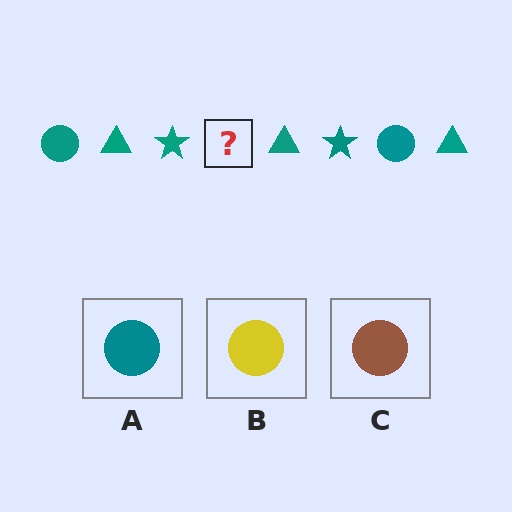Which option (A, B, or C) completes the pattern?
A.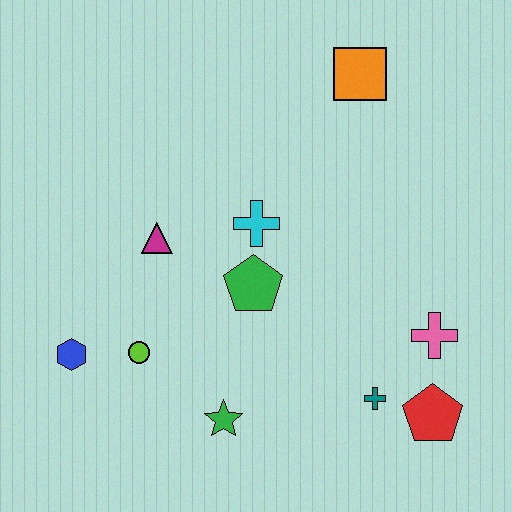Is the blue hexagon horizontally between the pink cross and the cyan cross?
No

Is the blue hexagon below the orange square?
Yes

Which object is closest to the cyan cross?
The green pentagon is closest to the cyan cross.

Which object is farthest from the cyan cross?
The red pentagon is farthest from the cyan cross.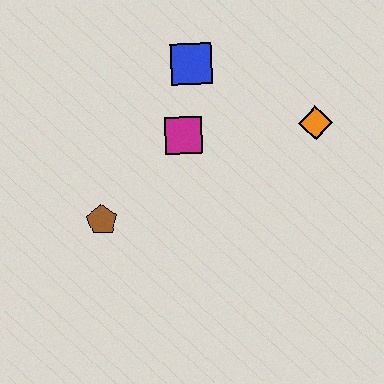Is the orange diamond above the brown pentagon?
Yes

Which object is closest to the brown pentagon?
The magenta square is closest to the brown pentagon.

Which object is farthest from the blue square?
The brown pentagon is farthest from the blue square.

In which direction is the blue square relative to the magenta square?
The blue square is above the magenta square.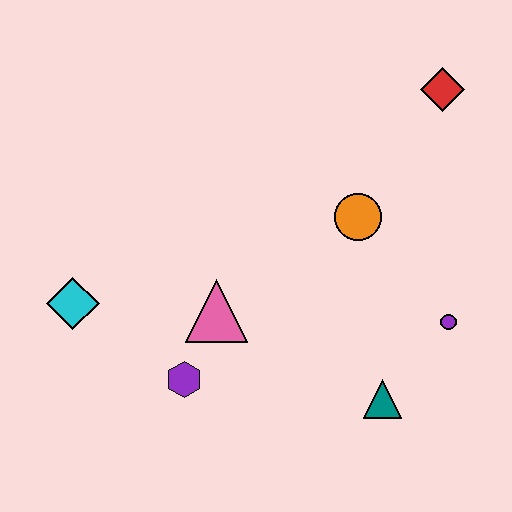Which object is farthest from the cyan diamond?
The red diamond is farthest from the cyan diamond.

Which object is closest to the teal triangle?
The purple circle is closest to the teal triangle.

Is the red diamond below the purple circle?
No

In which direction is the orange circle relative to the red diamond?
The orange circle is below the red diamond.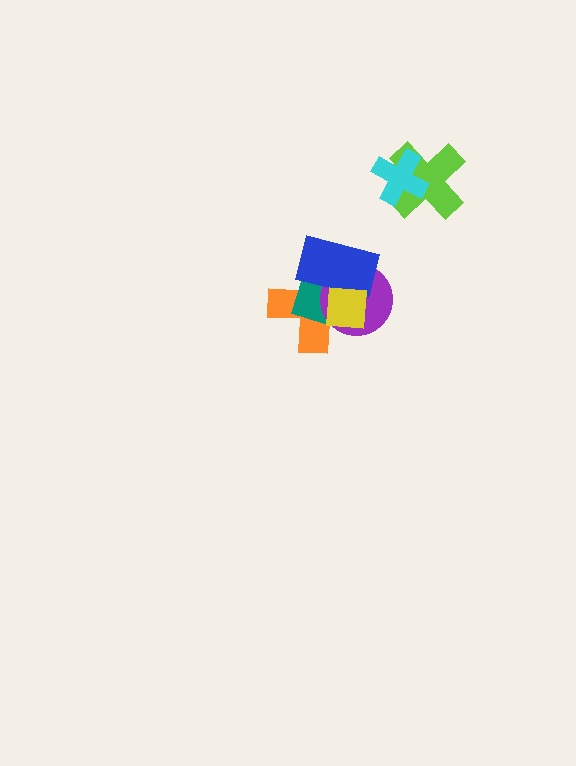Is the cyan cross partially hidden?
No, no other shape covers it.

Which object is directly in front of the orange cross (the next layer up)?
The teal square is directly in front of the orange cross.